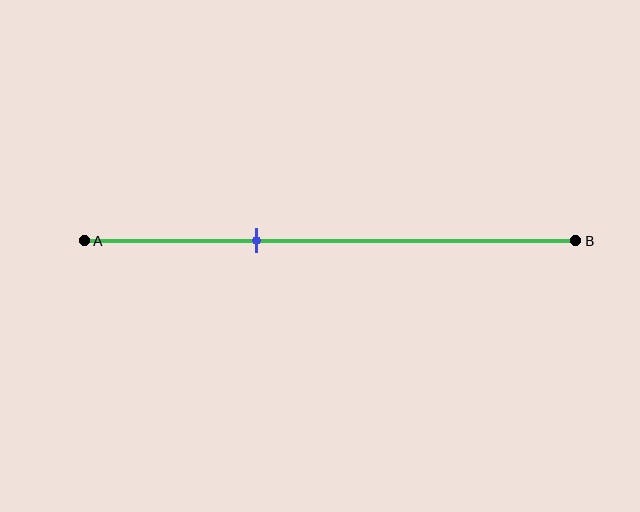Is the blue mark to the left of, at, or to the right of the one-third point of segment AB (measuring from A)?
The blue mark is approximately at the one-third point of segment AB.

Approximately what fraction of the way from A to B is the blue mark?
The blue mark is approximately 35% of the way from A to B.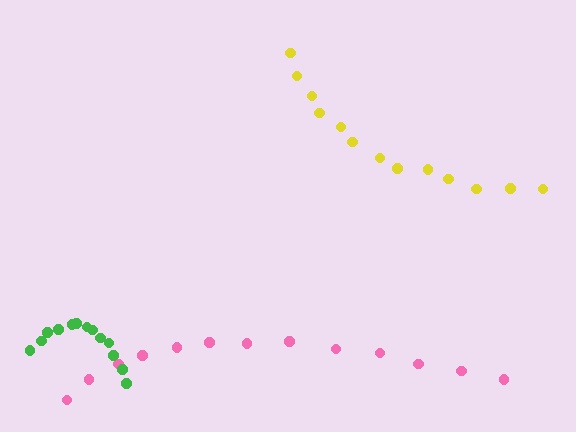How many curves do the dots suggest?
There are 3 distinct paths.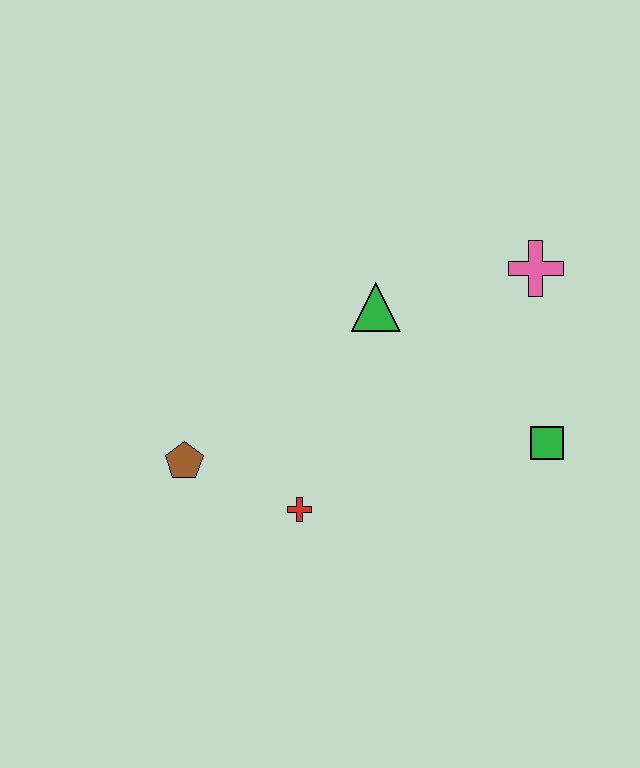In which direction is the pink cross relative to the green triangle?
The pink cross is to the right of the green triangle.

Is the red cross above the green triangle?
No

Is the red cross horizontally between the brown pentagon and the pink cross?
Yes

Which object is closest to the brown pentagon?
The red cross is closest to the brown pentagon.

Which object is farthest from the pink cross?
The brown pentagon is farthest from the pink cross.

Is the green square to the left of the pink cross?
No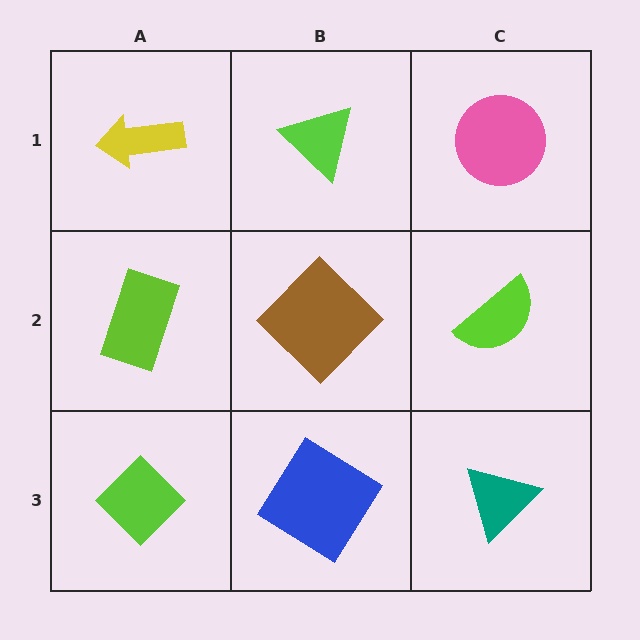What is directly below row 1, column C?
A lime semicircle.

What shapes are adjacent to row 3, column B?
A brown diamond (row 2, column B), a lime diamond (row 3, column A), a teal triangle (row 3, column C).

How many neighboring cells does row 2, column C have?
3.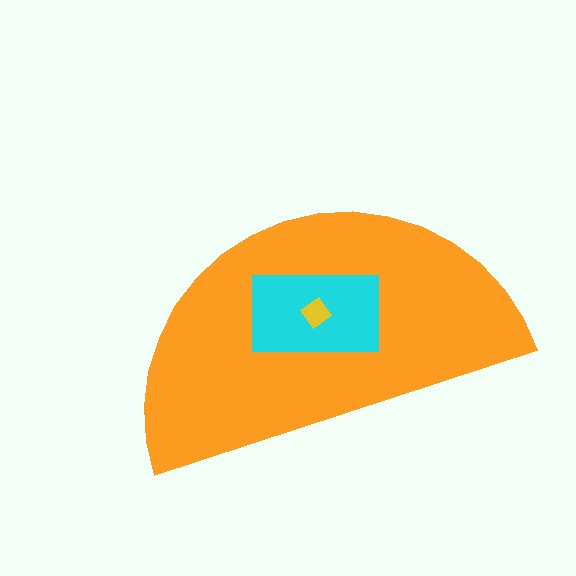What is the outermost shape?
The orange semicircle.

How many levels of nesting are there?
3.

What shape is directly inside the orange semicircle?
The cyan rectangle.